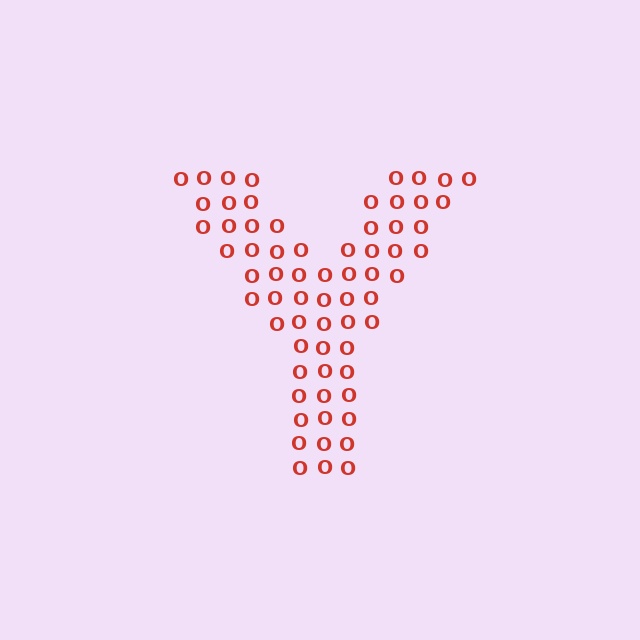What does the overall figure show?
The overall figure shows the letter Y.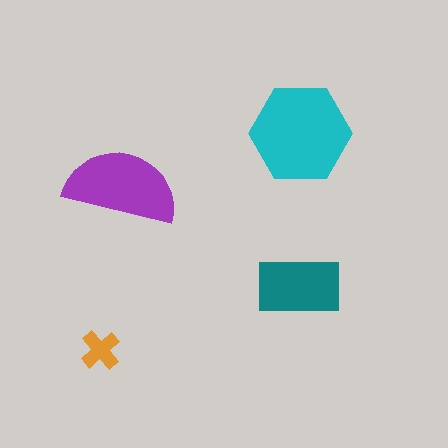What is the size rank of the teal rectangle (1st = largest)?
3rd.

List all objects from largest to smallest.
The cyan hexagon, the purple semicircle, the teal rectangle, the orange cross.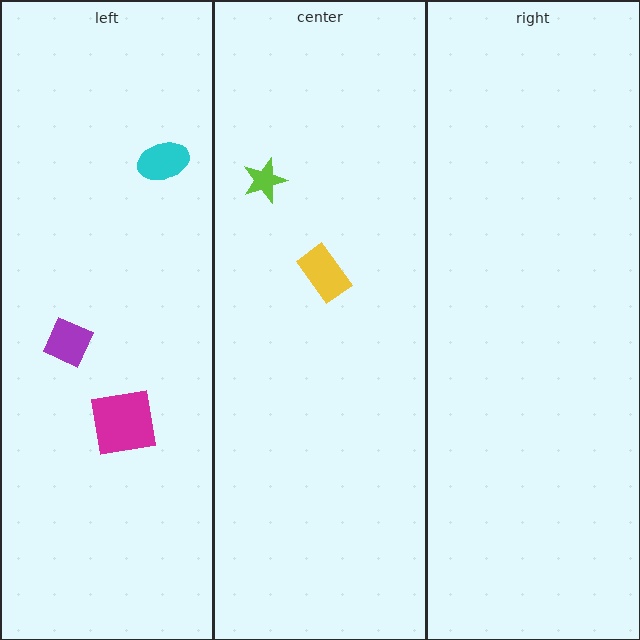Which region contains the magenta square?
The left region.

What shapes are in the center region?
The lime star, the yellow rectangle.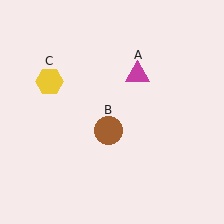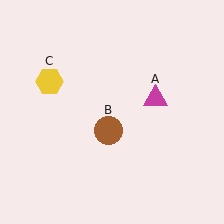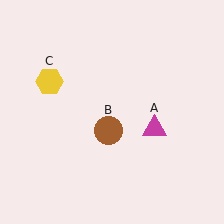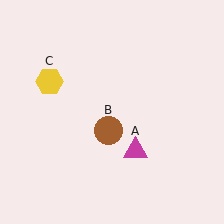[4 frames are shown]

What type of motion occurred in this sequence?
The magenta triangle (object A) rotated clockwise around the center of the scene.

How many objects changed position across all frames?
1 object changed position: magenta triangle (object A).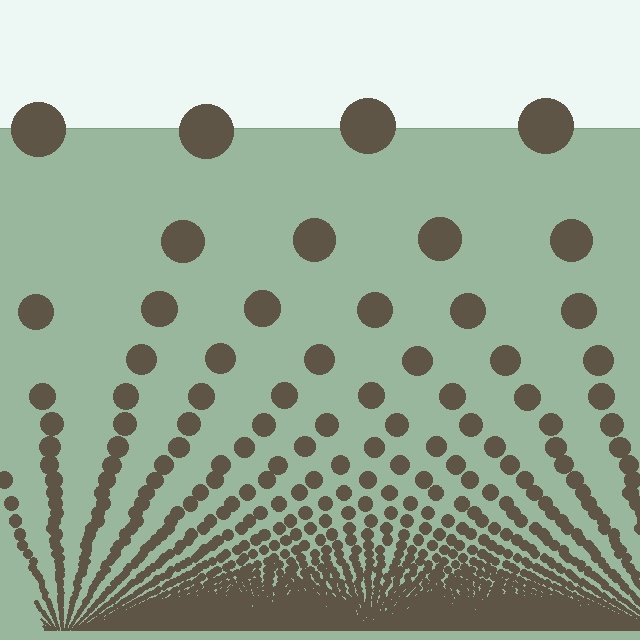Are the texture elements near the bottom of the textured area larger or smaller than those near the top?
Smaller. The gradient is inverted — elements near the bottom are smaller and denser.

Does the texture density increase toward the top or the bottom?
Density increases toward the bottom.